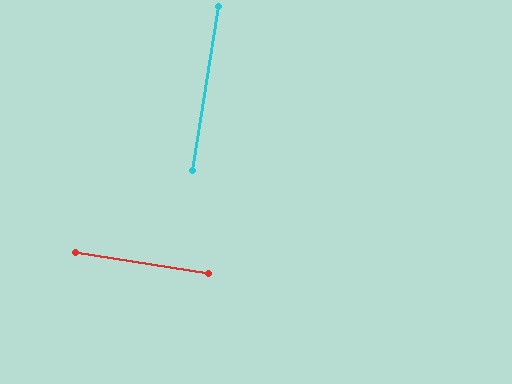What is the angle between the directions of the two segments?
Approximately 90 degrees.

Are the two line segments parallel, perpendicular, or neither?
Perpendicular — they meet at approximately 90°.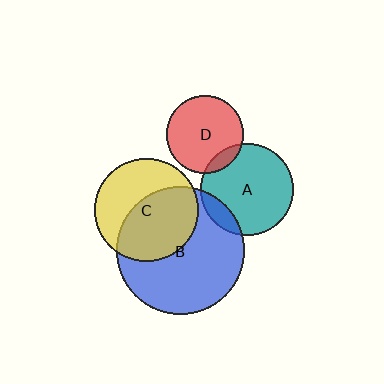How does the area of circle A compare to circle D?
Approximately 1.4 times.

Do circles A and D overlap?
Yes.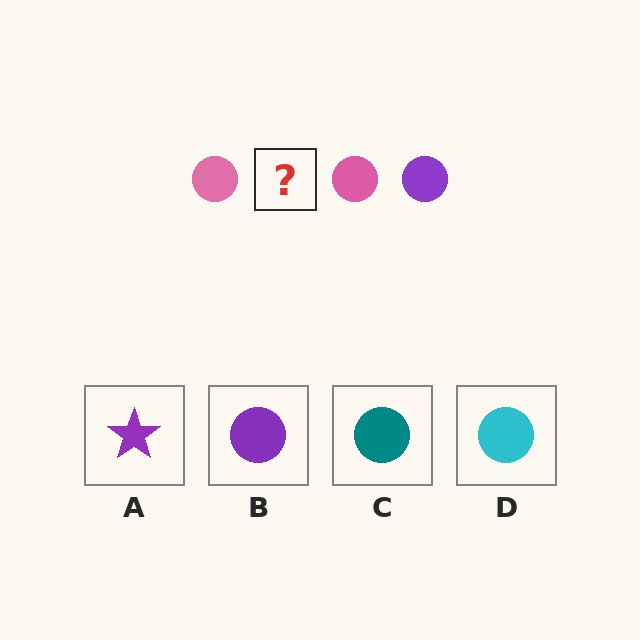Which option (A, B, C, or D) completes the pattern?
B.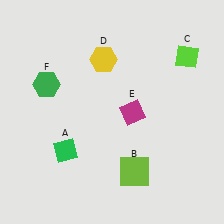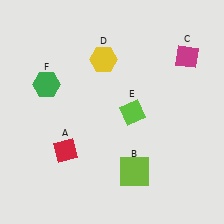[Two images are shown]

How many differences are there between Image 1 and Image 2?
There are 3 differences between the two images.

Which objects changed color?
A changed from green to red. C changed from lime to magenta. E changed from magenta to lime.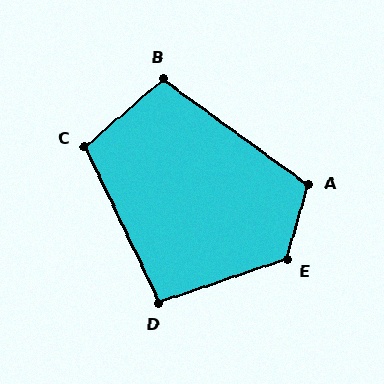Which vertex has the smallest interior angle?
D, at approximately 96 degrees.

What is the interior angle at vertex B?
Approximately 103 degrees (obtuse).